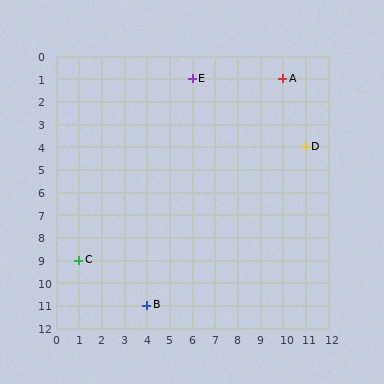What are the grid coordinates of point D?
Point D is at grid coordinates (11, 4).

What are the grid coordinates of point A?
Point A is at grid coordinates (10, 1).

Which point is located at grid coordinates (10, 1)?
Point A is at (10, 1).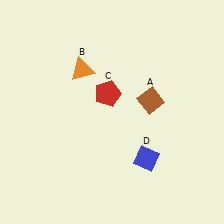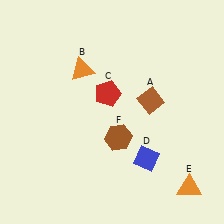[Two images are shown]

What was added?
An orange triangle (E), a brown hexagon (F) were added in Image 2.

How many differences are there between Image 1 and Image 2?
There are 2 differences between the two images.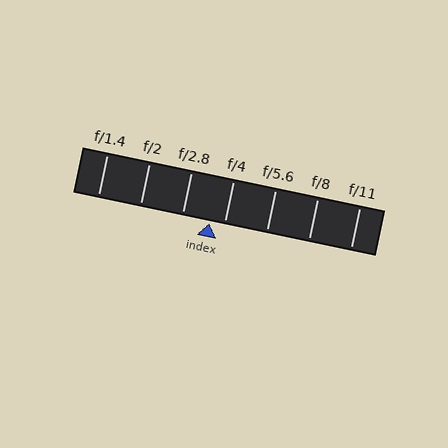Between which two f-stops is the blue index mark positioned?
The index mark is between f/2.8 and f/4.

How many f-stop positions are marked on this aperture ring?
There are 7 f-stop positions marked.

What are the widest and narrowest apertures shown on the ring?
The widest aperture shown is f/1.4 and the narrowest is f/11.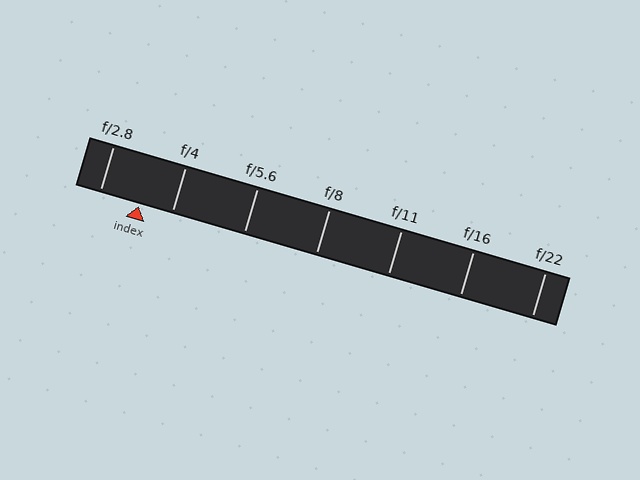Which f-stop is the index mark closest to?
The index mark is closest to f/4.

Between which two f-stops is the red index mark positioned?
The index mark is between f/2.8 and f/4.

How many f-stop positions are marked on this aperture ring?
There are 7 f-stop positions marked.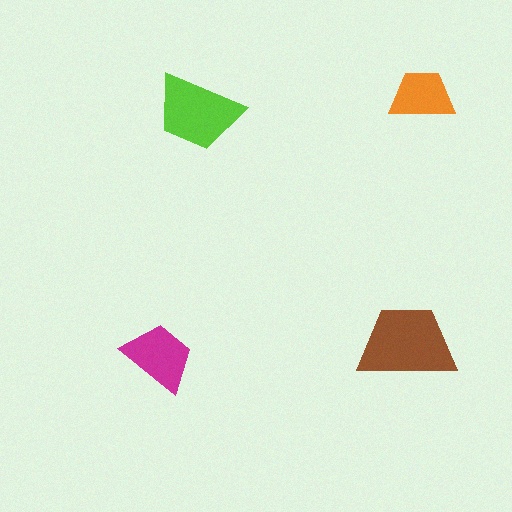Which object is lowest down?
The magenta trapezoid is bottommost.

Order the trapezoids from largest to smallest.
the brown one, the lime one, the magenta one, the orange one.